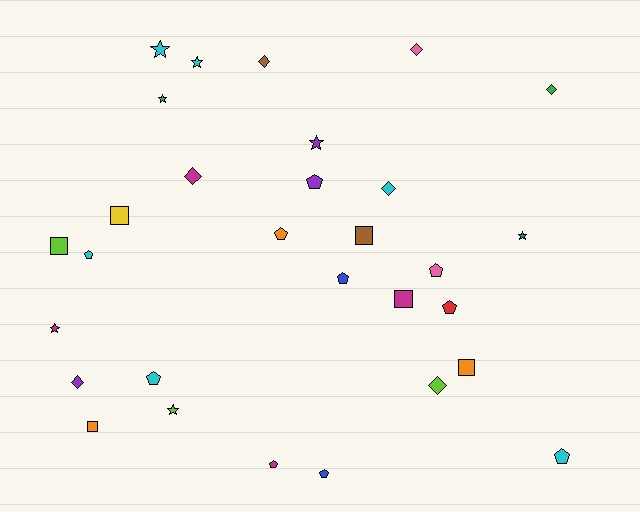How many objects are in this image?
There are 30 objects.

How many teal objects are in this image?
There is 1 teal object.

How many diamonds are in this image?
There are 7 diamonds.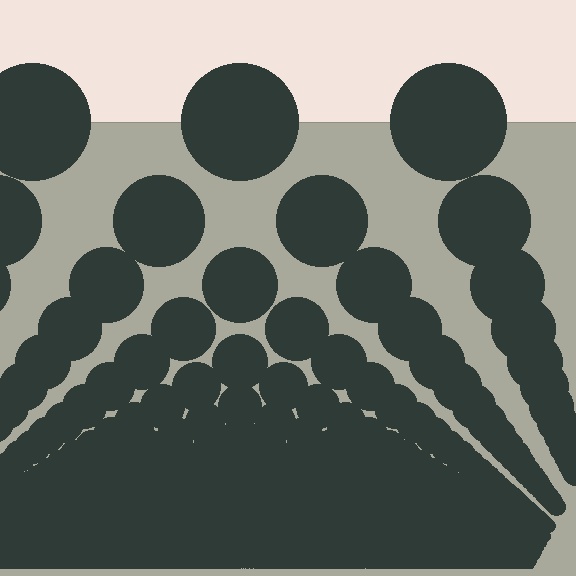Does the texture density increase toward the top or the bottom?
Density increases toward the bottom.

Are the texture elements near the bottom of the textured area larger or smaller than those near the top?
Smaller. The gradient is inverted — elements near the bottom are smaller and denser.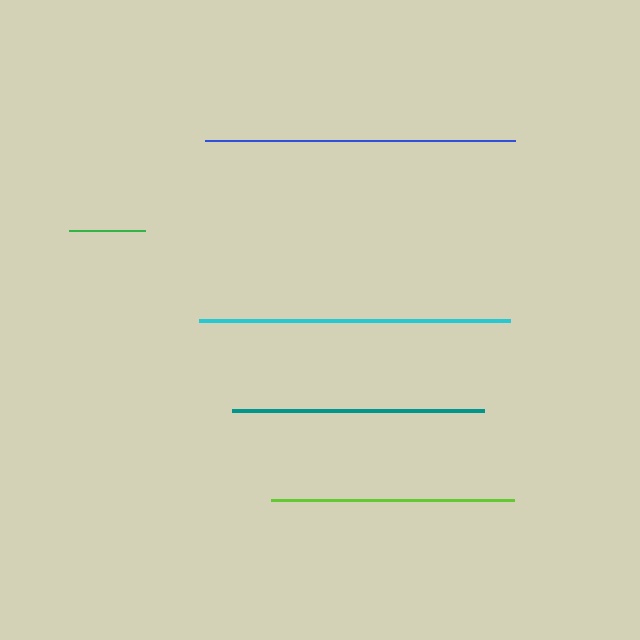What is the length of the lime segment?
The lime segment is approximately 243 pixels long.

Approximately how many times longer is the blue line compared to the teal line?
The blue line is approximately 1.2 times the length of the teal line.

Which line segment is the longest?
The cyan line is the longest at approximately 310 pixels.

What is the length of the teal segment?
The teal segment is approximately 252 pixels long.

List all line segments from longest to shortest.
From longest to shortest: cyan, blue, teal, lime, green.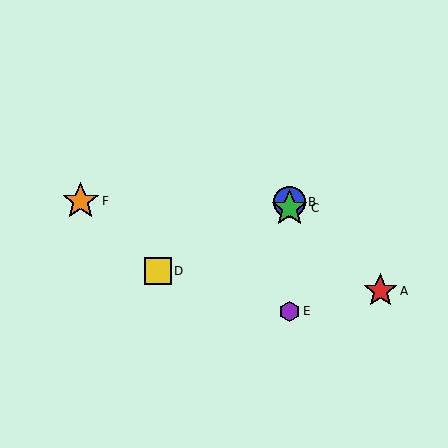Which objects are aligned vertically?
Objects B, C, E are aligned vertically.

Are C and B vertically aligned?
Yes, both are at x≈290.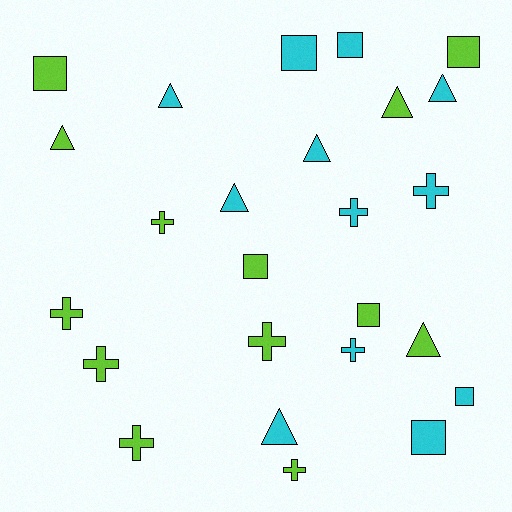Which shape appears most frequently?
Cross, with 9 objects.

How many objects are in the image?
There are 25 objects.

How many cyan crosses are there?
There are 3 cyan crosses.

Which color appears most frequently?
Lime, with 13 objects.